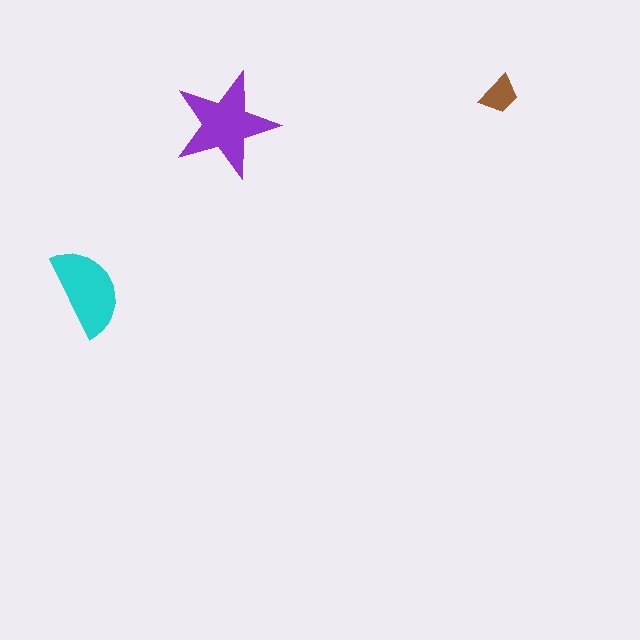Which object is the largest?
The purple star.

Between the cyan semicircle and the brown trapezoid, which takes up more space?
The cyan semicircle.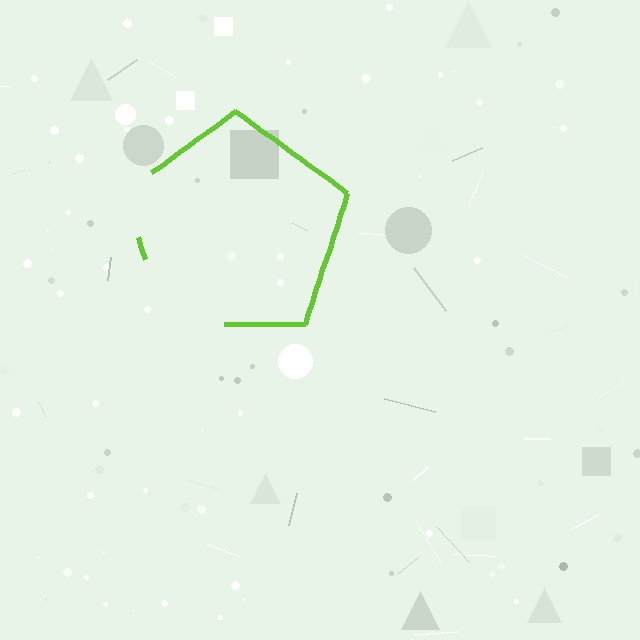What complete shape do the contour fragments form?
The contour fragments form a pentagon.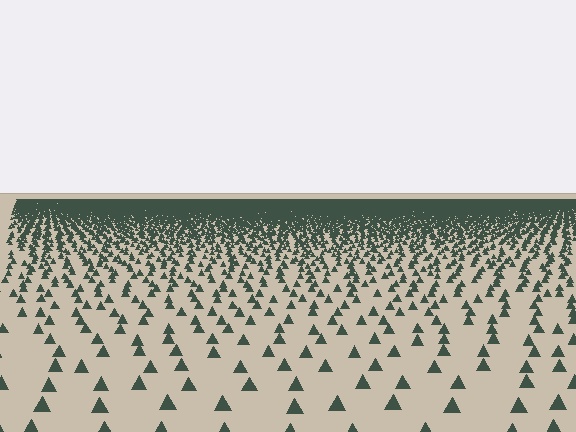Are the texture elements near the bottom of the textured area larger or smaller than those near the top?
Larger. Near the bottom, elements are closer to the viewer and appear at a bigger on-screen size.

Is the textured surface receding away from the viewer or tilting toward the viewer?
The surface is receding away from the viewer. Texture elements get smaller and denser toward the top.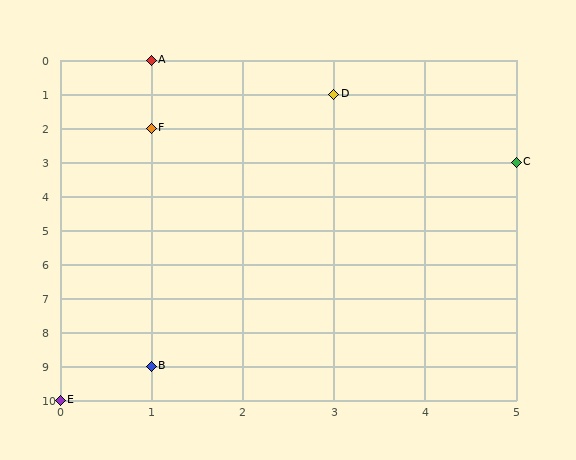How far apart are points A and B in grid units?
Points A and B are 9 rows apart.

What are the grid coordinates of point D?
Point D is at grid coordinates (3, 1).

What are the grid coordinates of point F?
Point F is at grid coordinates (1, 2).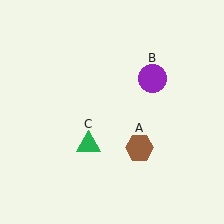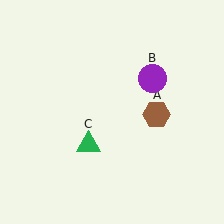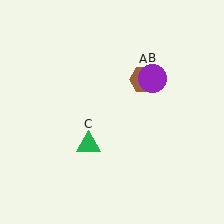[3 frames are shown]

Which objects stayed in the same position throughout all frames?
Purple circle (object B) and green triangle (object C) remained stationary.